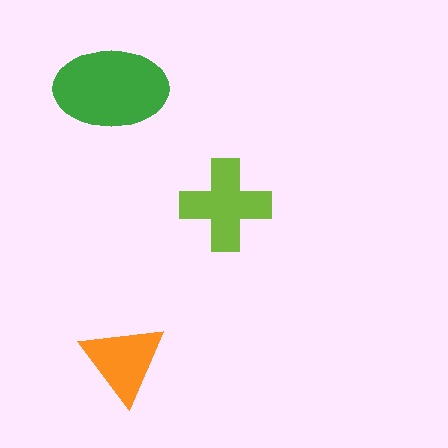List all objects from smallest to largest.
The orange triangle, the lime cross, the green ellipse.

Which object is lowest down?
The orange triangle is bottommost.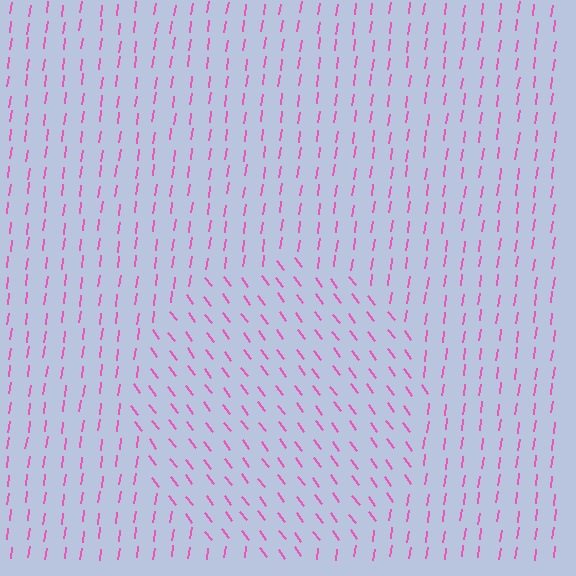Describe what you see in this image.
The image is filled with small pink line segments. A circle region in the image has lines oriented differently from the surrounding lines, creating a visible texture boundary.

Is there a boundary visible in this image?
Yes, there is a texture boundary formed by a change in line orientation.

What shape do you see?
I see a circle.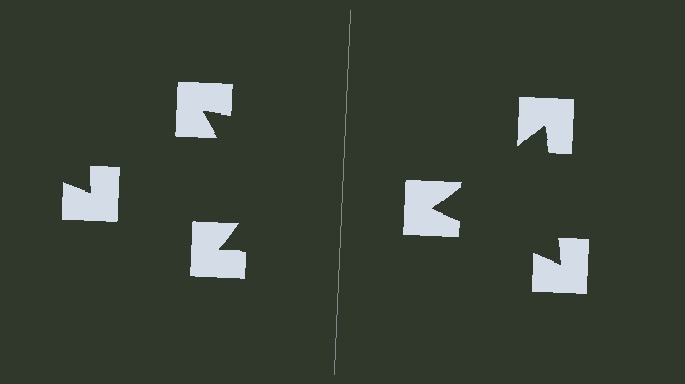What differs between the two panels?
The notched squares are positioned identically on both sides; only the wedge orientations differ. On the right they align to a triangle; on the left they are misaligned.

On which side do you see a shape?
An illusory triangle appears on the right side. On the left side the wedge cuts are rotated, so no coherent shape forms.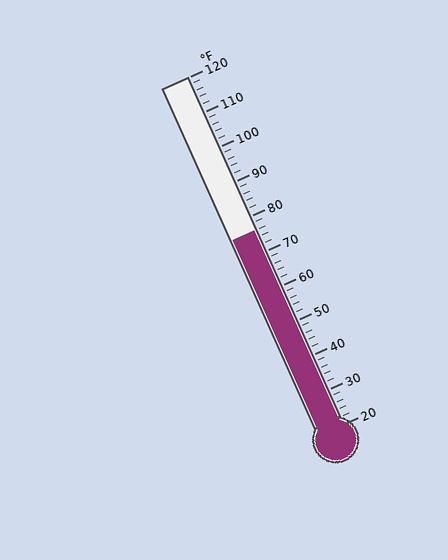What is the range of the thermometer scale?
The thermometer scale ranges from 20°F to 120°F.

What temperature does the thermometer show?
The thermometer shows approximately 76°F.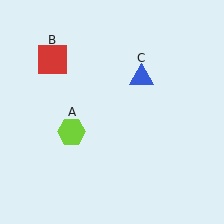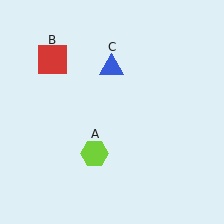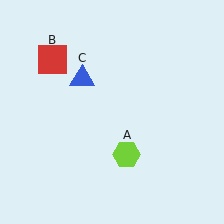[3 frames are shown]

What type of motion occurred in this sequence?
The lime hexagon (object A), blue triangle (object C) rotated counterclockwise around the center of the scene.